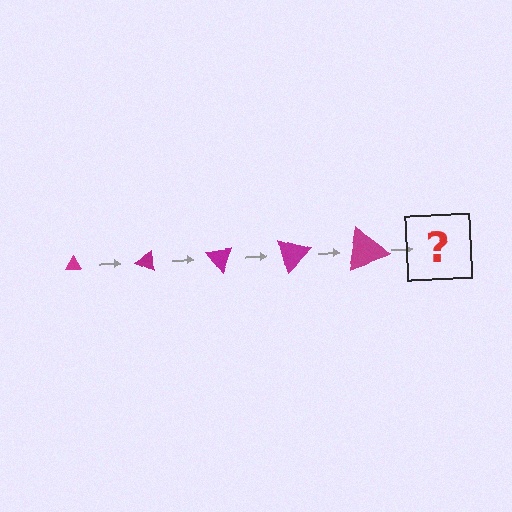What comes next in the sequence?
The next element should be a triangle, larger than the previous one and rotated 125 degrees from the start.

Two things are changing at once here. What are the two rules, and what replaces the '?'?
The two rules are that the triangle grows larger each step and it rotates 25 degrees each step. The '?' should be a triangle, larger than the previous one and rotated 125 degrees from the start.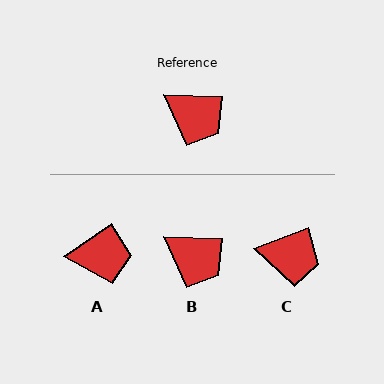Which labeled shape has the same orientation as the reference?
B.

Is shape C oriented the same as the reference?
No, it is off by about 23 degrees.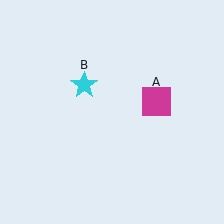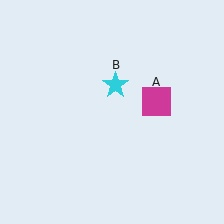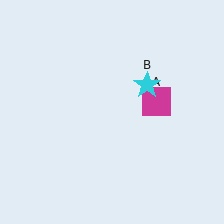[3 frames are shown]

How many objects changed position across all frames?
1 object changed position: cyan star (object B).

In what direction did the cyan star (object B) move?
The cyan star (object B) moved right.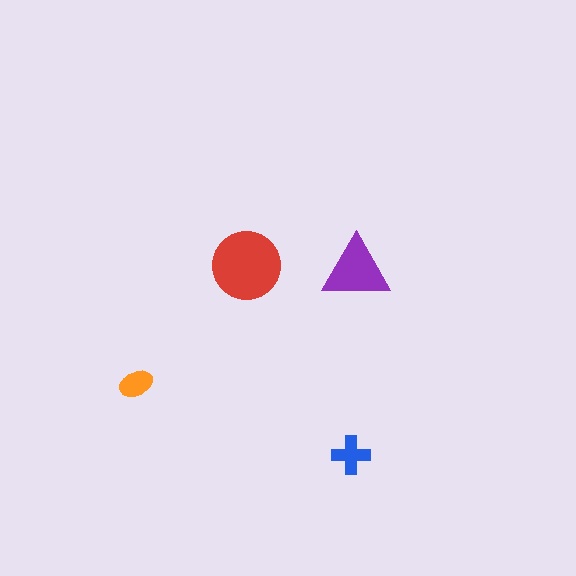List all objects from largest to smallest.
The red circle, the purple triangle, the blue cross, the orange ellipse.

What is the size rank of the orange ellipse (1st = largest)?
4th.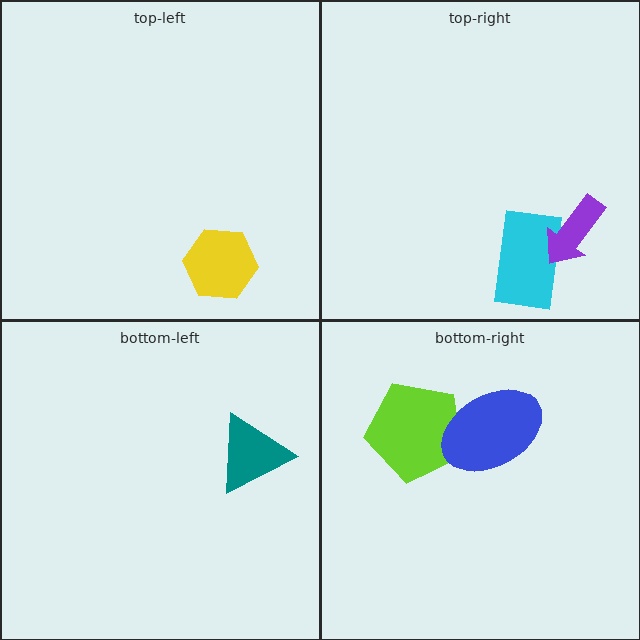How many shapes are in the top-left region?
1.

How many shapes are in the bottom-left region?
1.